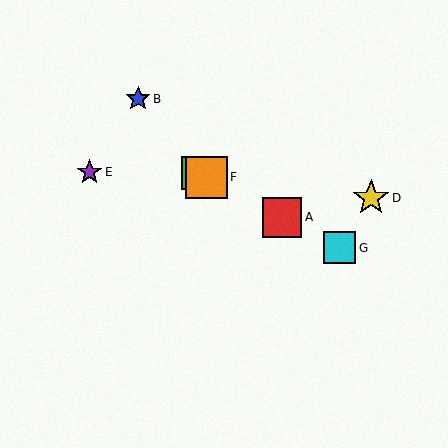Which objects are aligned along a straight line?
Objects A, C, F, G are aligned along a straight line.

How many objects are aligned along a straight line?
4 objects (A, C, F, G) are aligned along a straight line.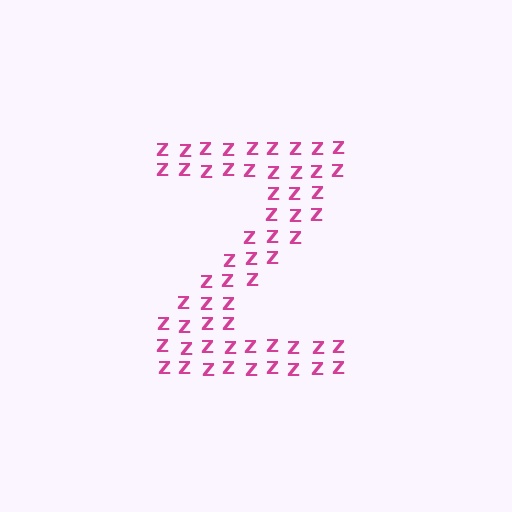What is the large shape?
The large shape is the letter Z.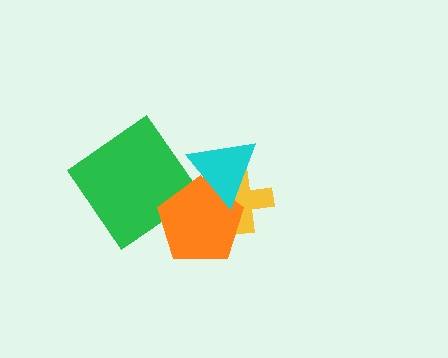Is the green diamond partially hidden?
Yes, it is partially covered by another shape.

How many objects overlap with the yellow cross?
2 objects overlap with the yellow cross.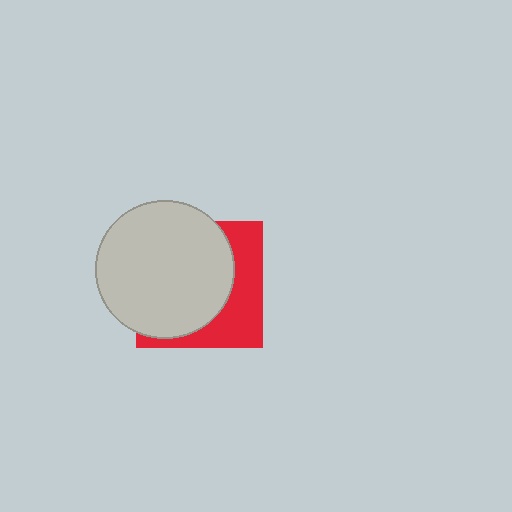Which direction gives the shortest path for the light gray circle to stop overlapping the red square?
Moving left gives the shortest separation.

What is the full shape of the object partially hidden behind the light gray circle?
The partially hidden object is a red square.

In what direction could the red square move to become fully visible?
The red square could move right. That would shift it out from behind the light gray circle entirely.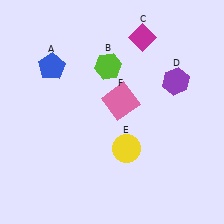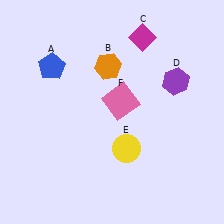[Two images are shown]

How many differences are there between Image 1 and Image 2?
There is 1 difference between the two images.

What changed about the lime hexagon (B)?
In Image 1, B is lime. In Image 2, it changed to orange.